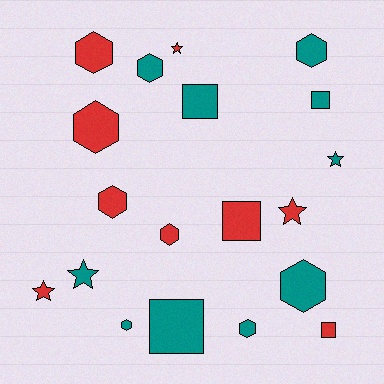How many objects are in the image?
There are 19 objects.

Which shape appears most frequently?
Hexagon, with 9 objects.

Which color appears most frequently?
Teal, with 10 objects.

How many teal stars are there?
There are 2 teal stars.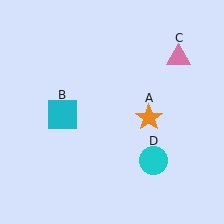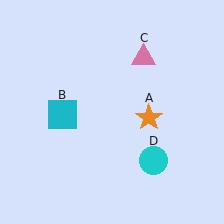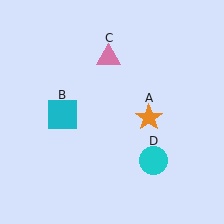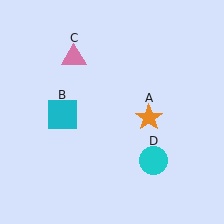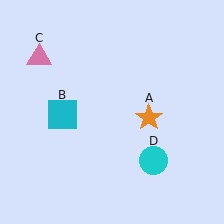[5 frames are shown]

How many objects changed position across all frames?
1 object changed position: pink triangle (object C).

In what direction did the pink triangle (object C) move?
The pink triangle (object C) moved left.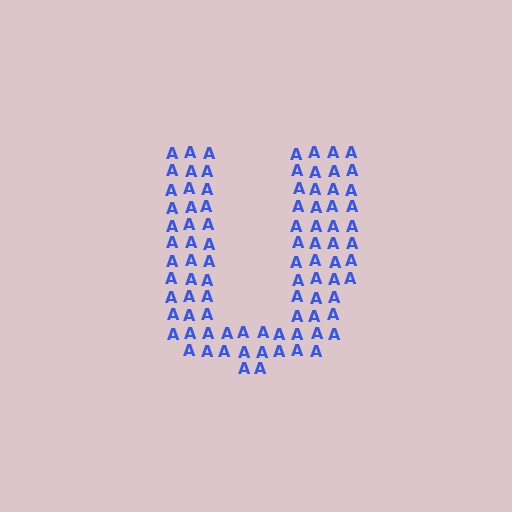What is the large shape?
The large shape is the letter U.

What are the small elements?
The small elements are letter A's.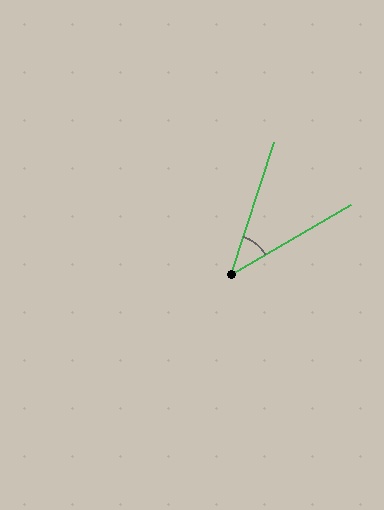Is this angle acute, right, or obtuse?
It is acute.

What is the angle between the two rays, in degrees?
Approximately 41 degrees.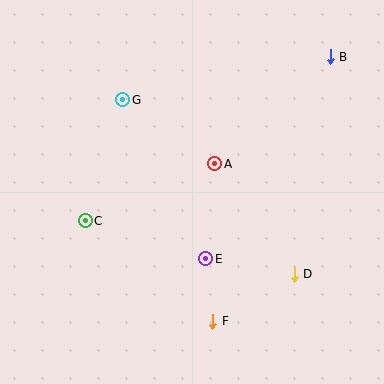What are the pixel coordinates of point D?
Point D is at (294, 274).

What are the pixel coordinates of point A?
Point A is at (215, 164).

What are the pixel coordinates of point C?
Point C is at (85, 221).